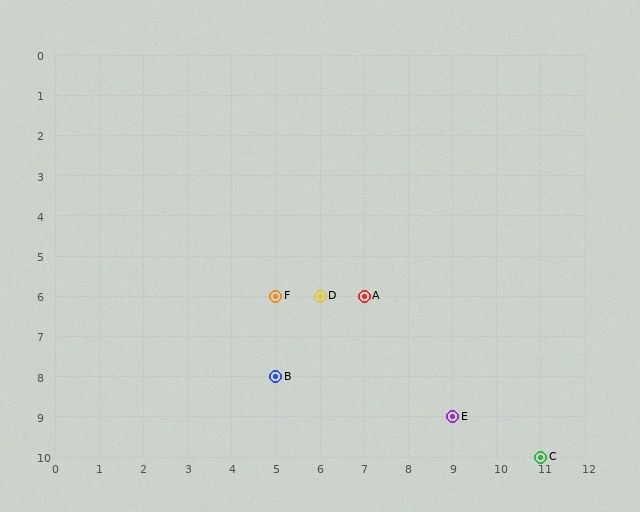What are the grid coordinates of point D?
Point D is at grid coordinates (6, 6).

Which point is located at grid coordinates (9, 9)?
Point E is at (9, 9).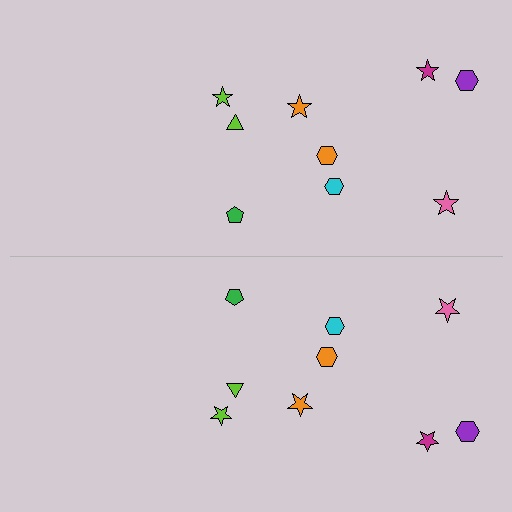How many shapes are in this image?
There are 18 shapes in this image.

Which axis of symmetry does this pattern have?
The pattern has a horizontal axis of symmetry running through the center of the image.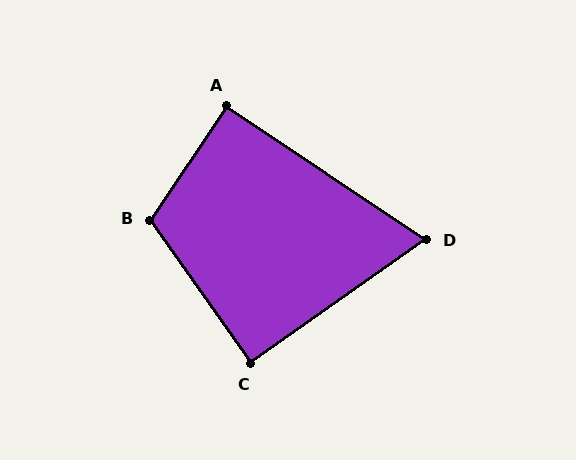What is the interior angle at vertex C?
Approximately 90 degrees (approximately right).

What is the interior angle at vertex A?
Approximately 90 degrees (approximately right).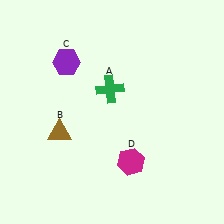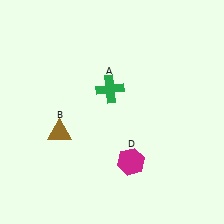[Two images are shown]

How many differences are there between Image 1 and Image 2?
There is 1 difference between the two images.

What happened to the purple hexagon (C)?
The purple hexagon (C) was removed in Image 2. It was in the top-left area of Image 1.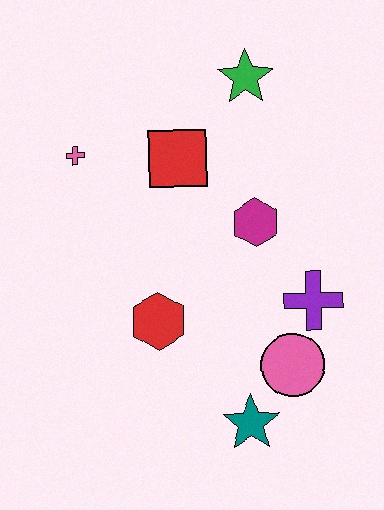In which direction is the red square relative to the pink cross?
The red square is to the right of the pink cross.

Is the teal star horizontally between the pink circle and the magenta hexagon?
No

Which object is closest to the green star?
The red square is closest to the green star.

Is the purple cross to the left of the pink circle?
No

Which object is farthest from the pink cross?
The teal star is farthest from the pink cross.